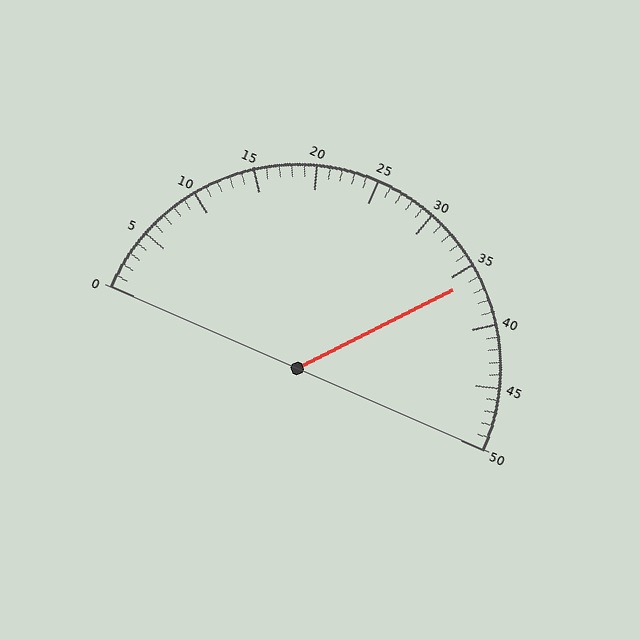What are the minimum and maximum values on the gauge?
The gauge ranges from 0 to 50.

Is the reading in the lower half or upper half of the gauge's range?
The reading is in the upper half of the range (0 to 50).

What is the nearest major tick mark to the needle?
The nearest major tick mark is 35.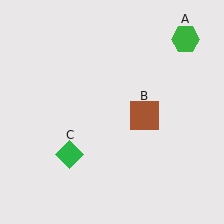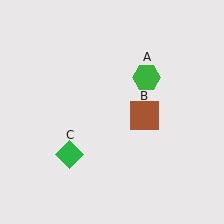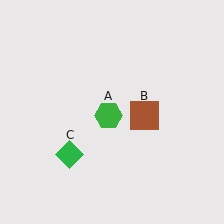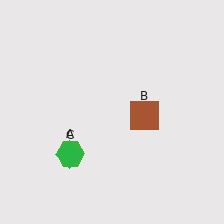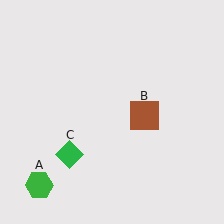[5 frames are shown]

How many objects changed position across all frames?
1 object changed position: green hexagon (object A).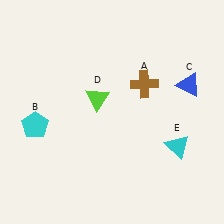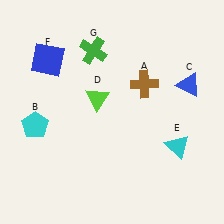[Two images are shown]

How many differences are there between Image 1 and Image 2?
There are 2 differences between the two images.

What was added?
A blue square (F), a green cross (G) were added in Image 2.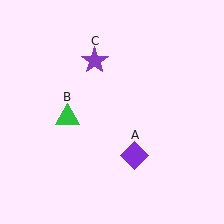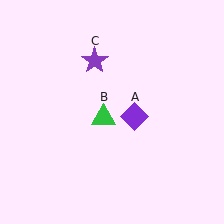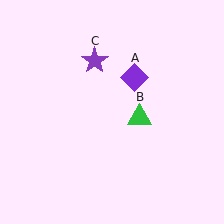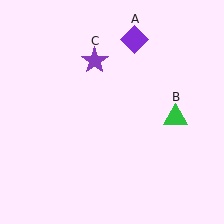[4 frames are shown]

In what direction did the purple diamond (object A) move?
The purple diamond (object A) moved up.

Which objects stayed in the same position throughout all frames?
Purple star (object C) remained stationary.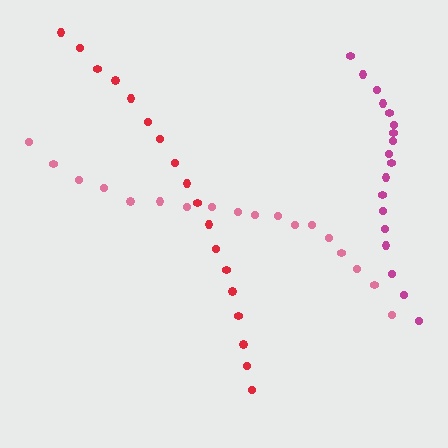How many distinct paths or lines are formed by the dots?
There are 3 distinct paths.